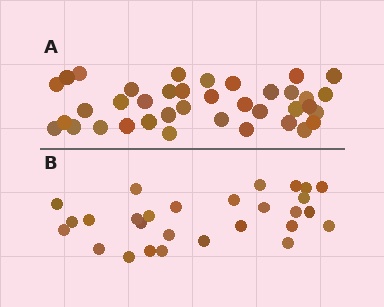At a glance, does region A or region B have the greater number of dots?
Region A (the top region) has more dots.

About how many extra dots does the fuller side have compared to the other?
Region A has roughly 10 or so more dots than region B.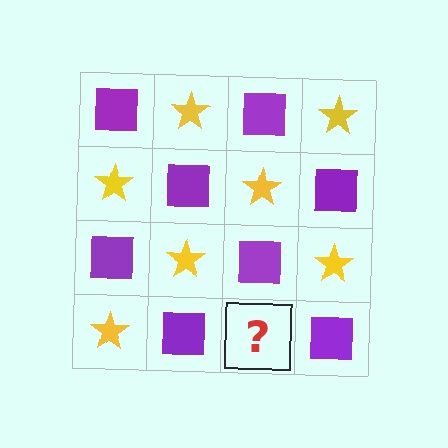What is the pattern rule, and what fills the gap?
The rule is that it alternates purple square and yellow star in a checkerboard pattern. The gap should be filled with a yellow star.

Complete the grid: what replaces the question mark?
The question mark should be replaced with a yellow star.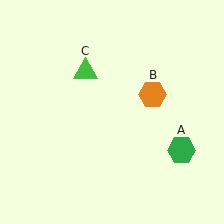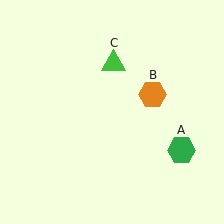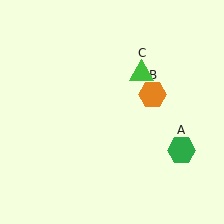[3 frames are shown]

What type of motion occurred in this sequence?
The green triangle (object C) rotated clockwise around the center of the scene.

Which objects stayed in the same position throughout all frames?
Green hexagon (object A) and orange hexagon (object B) remained stationary.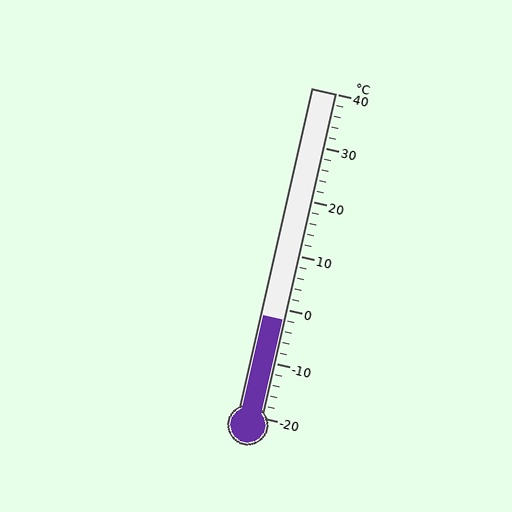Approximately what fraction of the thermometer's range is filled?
The thermometer is filled to approximately 30% of its range.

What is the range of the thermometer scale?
The thermometer scale ranges from -20°C to 40°C.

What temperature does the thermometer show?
The thermometer shows approximately -2°C.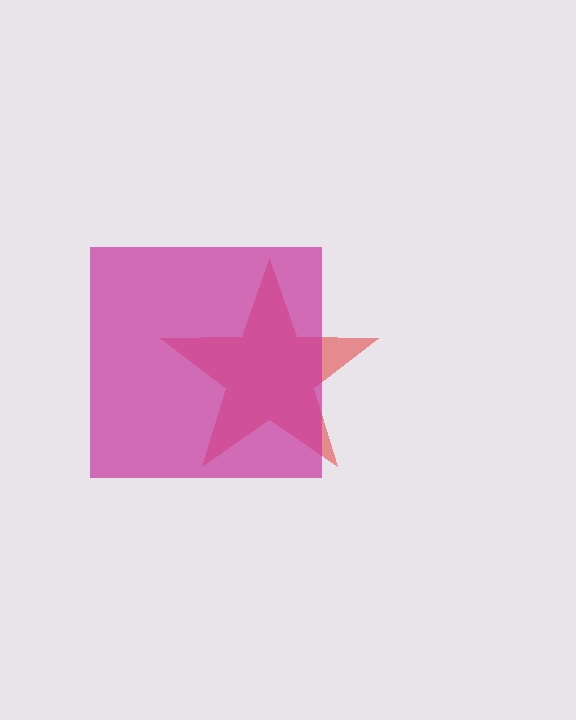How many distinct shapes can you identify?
There are 2 distinct shapes: a red star, a magenta square.